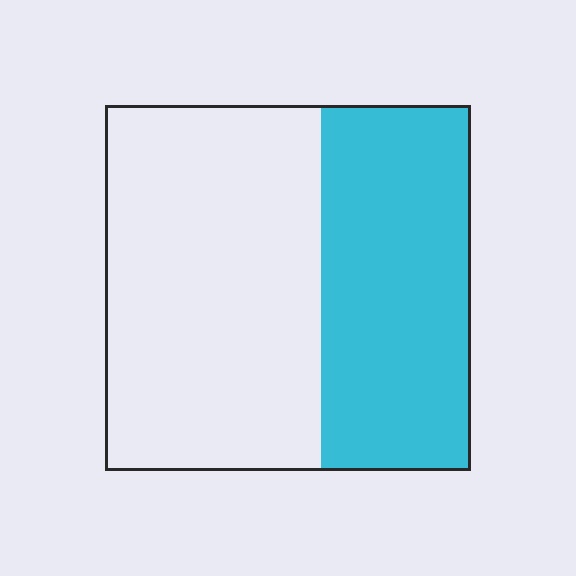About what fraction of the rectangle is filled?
About two fifths (2/5).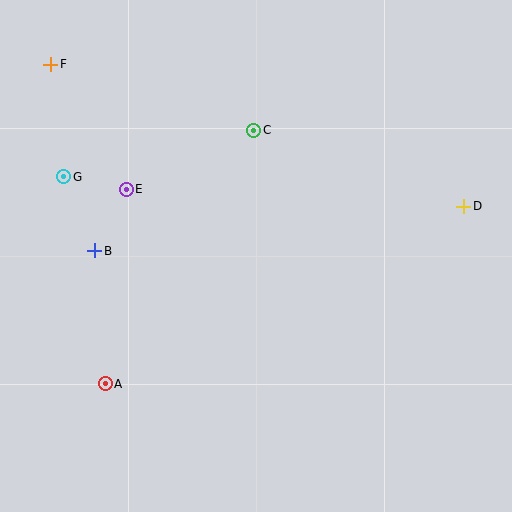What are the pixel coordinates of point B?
Point B is at (95, 251).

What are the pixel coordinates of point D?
Point D is at (464, 206).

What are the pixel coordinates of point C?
Point C is at (254, 130).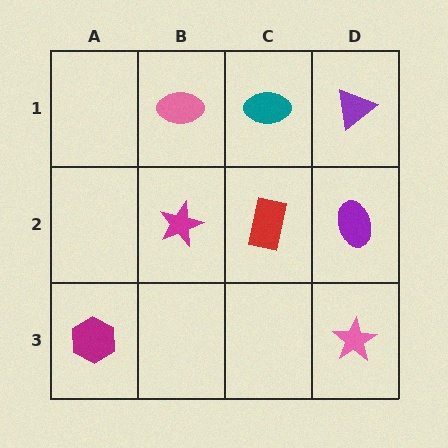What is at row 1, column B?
A pink ellipse.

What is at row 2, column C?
A red rectangle.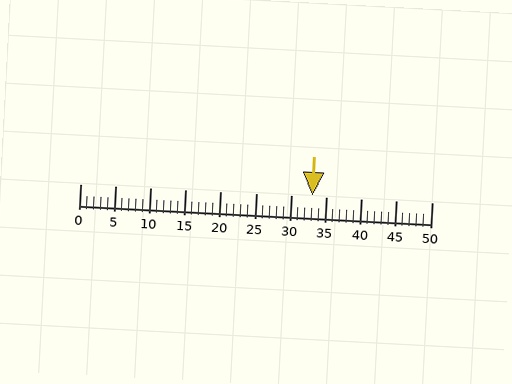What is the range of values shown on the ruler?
The ruler shows values from 0 to 50.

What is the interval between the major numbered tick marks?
The major tick marks are spaced 5 units apart.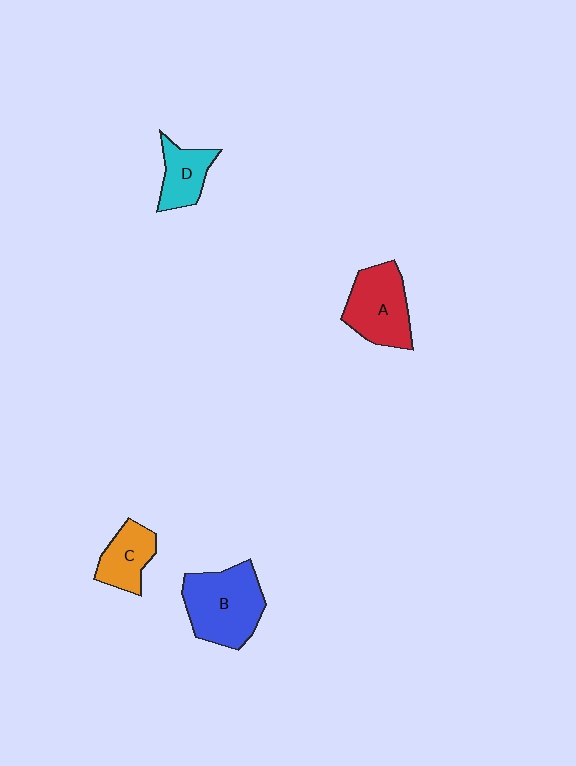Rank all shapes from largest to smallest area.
From largest to smallest: B (blue), A (red), C (orange), D (cyan).